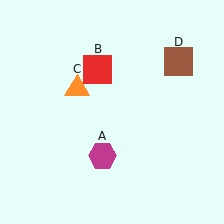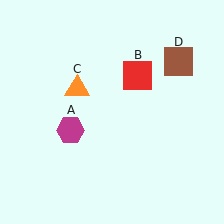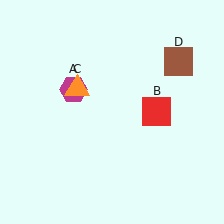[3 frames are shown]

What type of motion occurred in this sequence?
The magenta hexagon (object A), red square (object B) rotated clockwise around the center of the scene.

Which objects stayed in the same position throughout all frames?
Orange triangle (object C) and brown square (object D) remained stationary.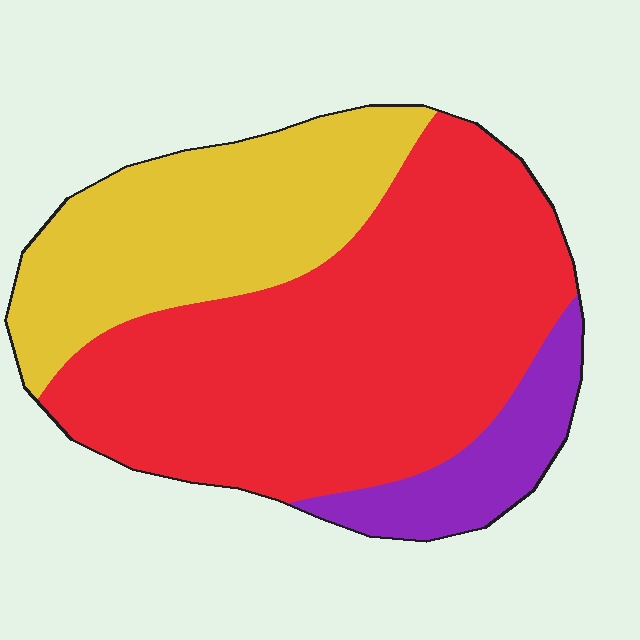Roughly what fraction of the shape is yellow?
Yellow takes up about one third (1/3) of the shape.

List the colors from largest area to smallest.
From largest to smallest: red, yellow, purple.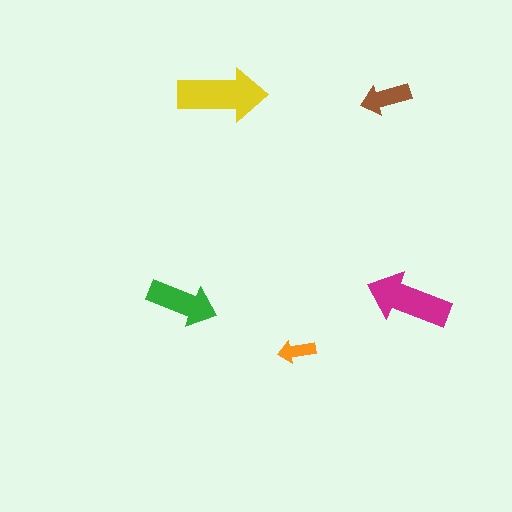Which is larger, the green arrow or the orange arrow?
The green one.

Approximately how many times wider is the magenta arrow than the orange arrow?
About 2 times wider.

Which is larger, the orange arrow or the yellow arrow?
The yellow one.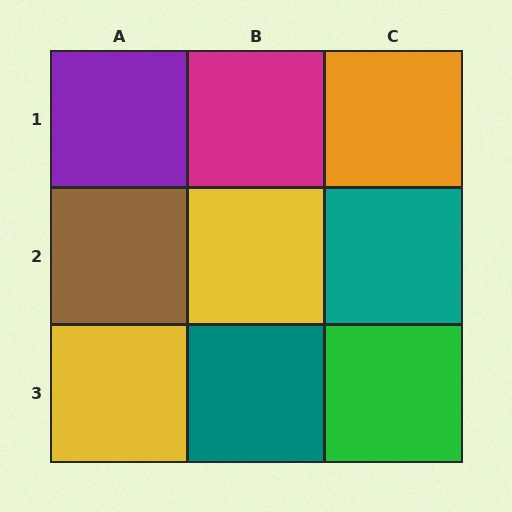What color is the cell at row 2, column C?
Teal.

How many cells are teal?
2 cells are teal.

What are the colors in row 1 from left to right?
Purple, magenta, orange.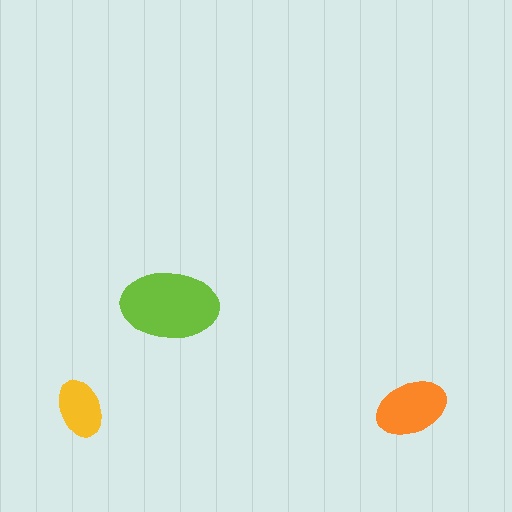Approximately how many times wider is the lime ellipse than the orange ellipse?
About 1.5 times wider.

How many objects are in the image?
There are 3 objects in the image.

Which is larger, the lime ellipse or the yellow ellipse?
The lime one.